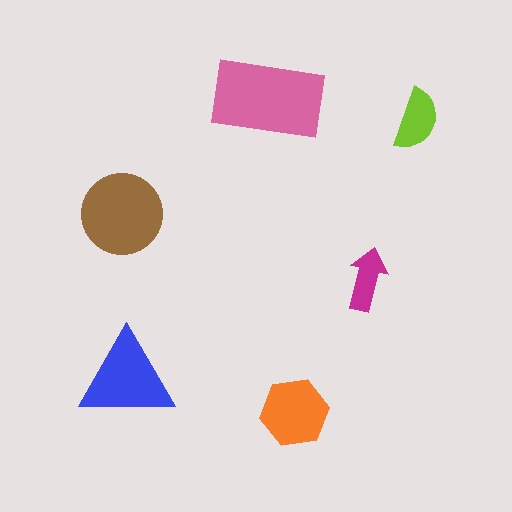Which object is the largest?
The pink rectangle.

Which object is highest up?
The pink rectangle is topmost.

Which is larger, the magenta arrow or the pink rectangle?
The pink rectangle.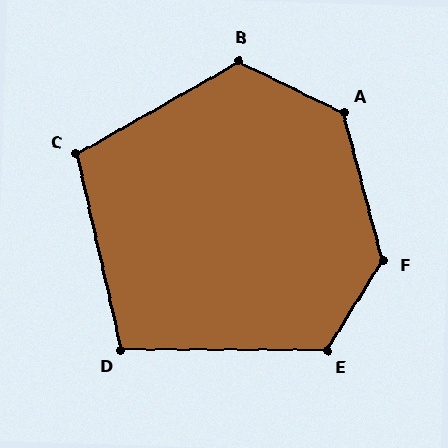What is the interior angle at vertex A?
Approximately 131 degrees (obtuse).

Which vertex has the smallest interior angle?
D, at approximately 103 degrees.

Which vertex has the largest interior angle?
F, at approximately 133 degrees.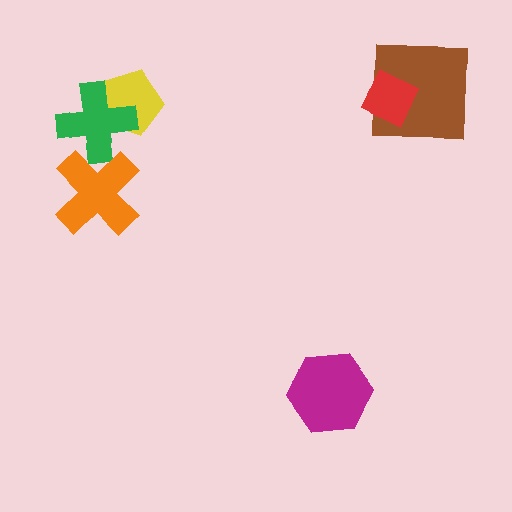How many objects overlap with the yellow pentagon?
1 object overlaps with the yellow pentagon.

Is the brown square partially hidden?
Yes, it is partially covered by another shape.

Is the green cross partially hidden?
Yes, it is partially covered by another shape.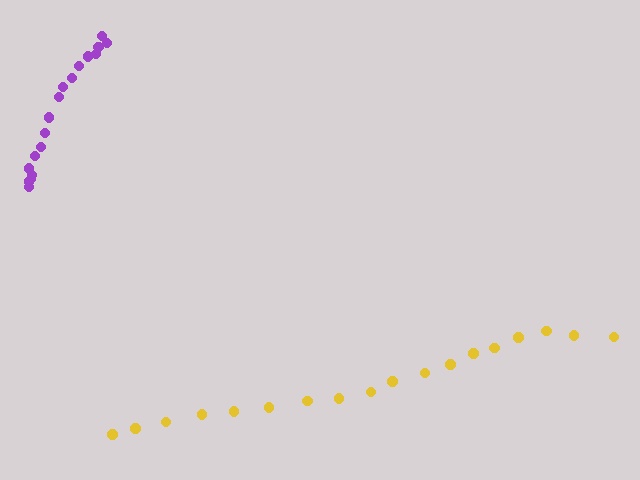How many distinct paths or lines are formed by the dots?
There are 2 distinct paths.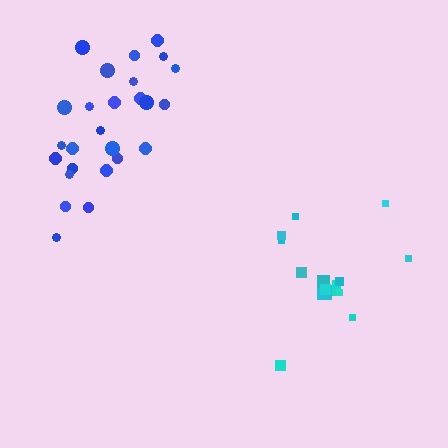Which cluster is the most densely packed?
Blue.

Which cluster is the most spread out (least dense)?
Cyan.